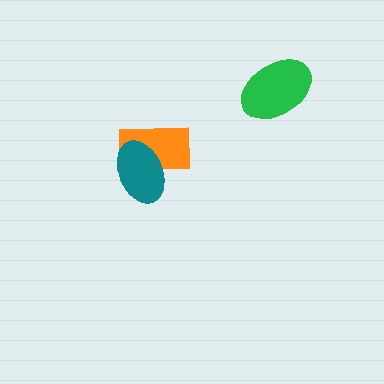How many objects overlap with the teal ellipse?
1 object overlaps with the teal ellipse.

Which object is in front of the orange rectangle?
The teal ellipse is in front of the orange rectangle.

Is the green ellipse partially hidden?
No, no other shape covers it.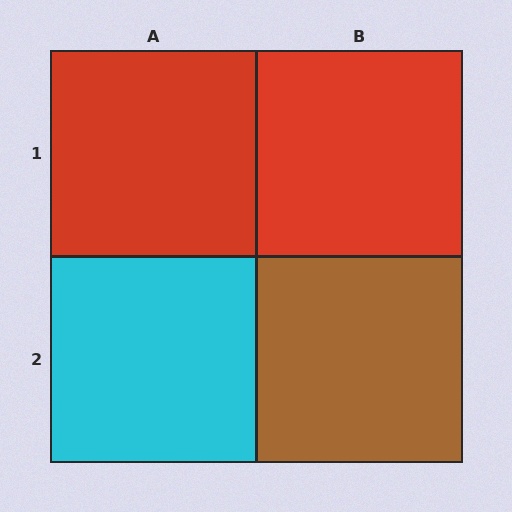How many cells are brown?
1 cell is brown.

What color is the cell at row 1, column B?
Red.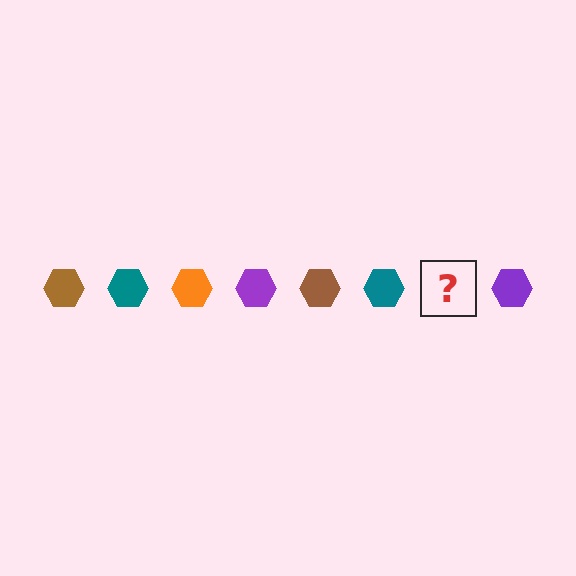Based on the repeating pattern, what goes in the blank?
The blank should be an orange hexagon.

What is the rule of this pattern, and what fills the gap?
The rule is that the pattern cycles through brown, teal, orange, purple hexagons. The gap should be filled with an orange hexagon.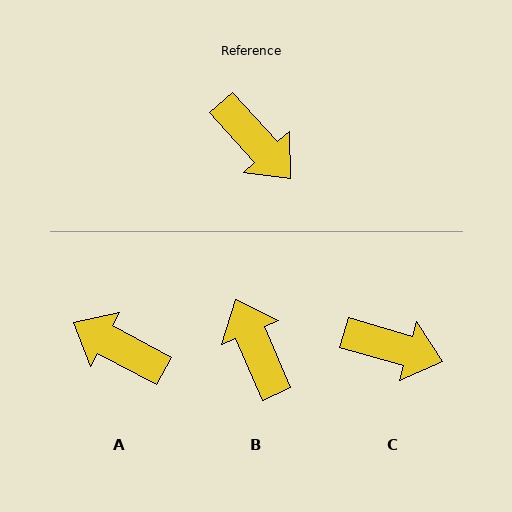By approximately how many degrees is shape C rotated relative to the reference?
Approximately 32 degrees counter-clockwise.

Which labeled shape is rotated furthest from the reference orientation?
B, about 161 degrees away.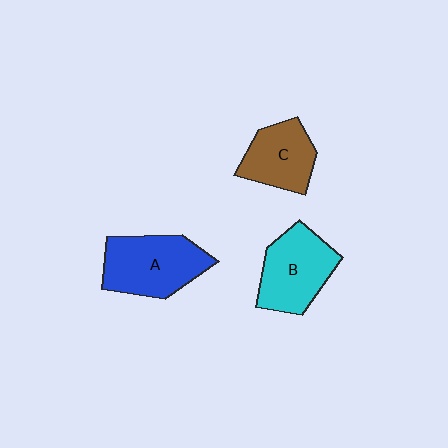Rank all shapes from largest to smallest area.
From largest to smallest: A (blue), B (cyan), C (brown).